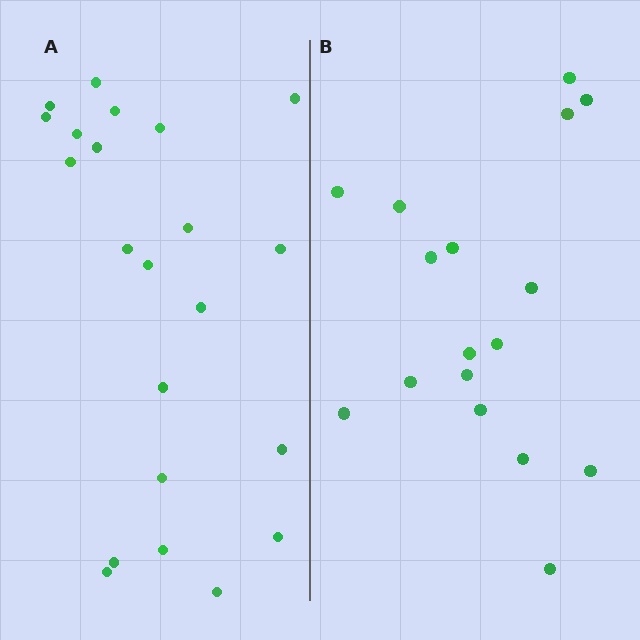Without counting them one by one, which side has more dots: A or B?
Region A (the left region) has more dots.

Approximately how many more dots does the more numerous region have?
Region A has about 5 more dots than region B.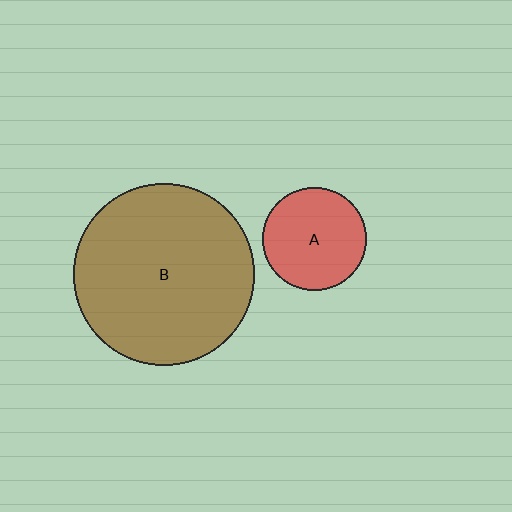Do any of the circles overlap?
No, none of the circles overlap.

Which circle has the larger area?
Circle B (brown).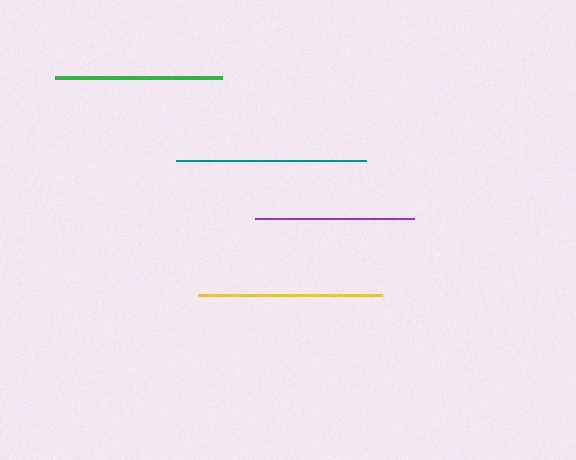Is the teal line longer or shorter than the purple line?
The teal line is longer than the purple line.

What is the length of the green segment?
The green segment is approximately 166 pixels long.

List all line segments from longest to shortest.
From longest to shortest: teal, yellow, green, purple.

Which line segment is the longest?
The teal line is the longest at approximately 190 pixels.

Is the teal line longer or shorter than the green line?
The teal line is longer than the green line.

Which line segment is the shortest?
The purple line is the shortest at approximately 159 pixels.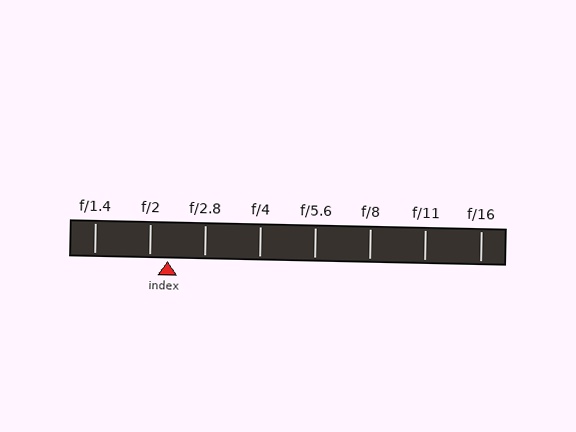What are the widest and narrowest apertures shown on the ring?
The widest aperture shown is f/1.4 and the narrowest is f/16.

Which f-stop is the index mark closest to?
The index mark is closest to f/2.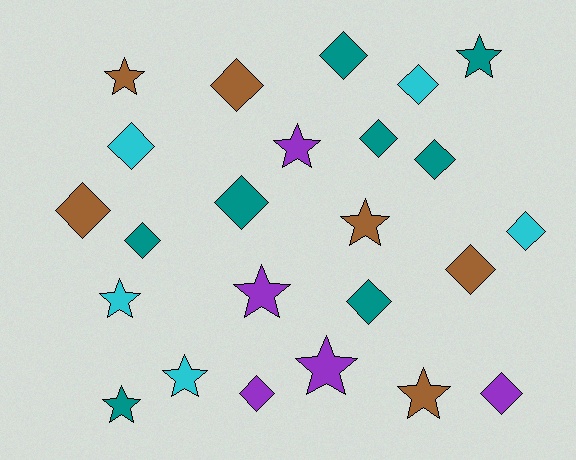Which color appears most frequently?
Teal, with 8 objects.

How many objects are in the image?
There are 24 objects.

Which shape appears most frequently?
Diamond, with 14 objects.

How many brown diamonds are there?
There are 3 brown diamonds.